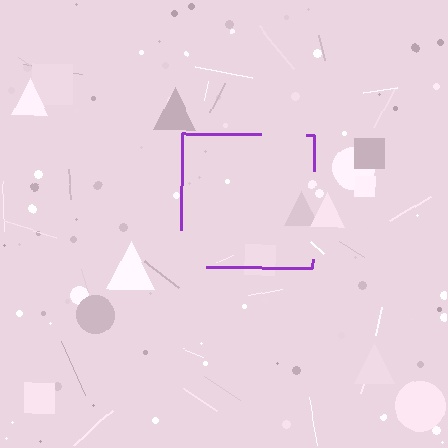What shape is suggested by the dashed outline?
The dashed outline suggests a square.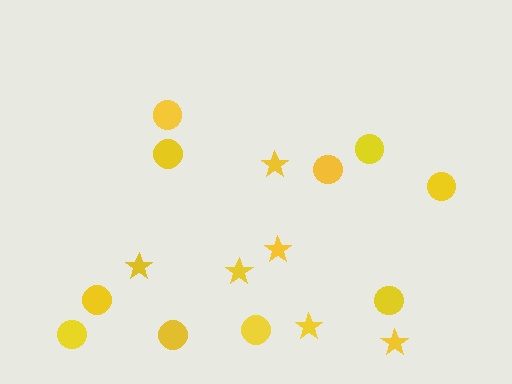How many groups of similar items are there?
There are 2 groups: one group of stars (6) and one group of circles (10).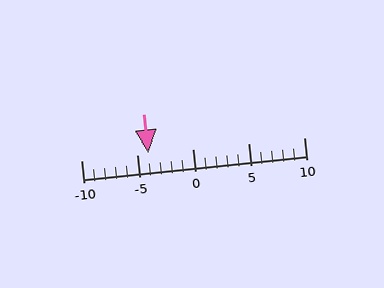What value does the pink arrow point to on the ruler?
The pink arrow points to approximately -4.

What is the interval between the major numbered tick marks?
The major tick marks are spaced 5 units apart.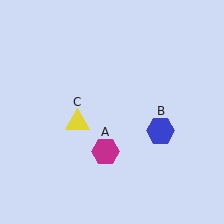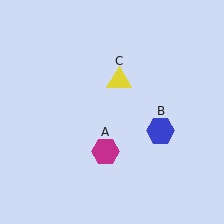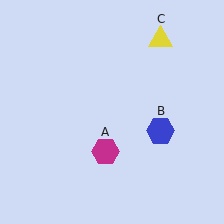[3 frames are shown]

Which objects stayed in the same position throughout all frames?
Magenta hexagon (object A) and blue hexagon (object B) remained stationary.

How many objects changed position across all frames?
1 object changed position: yellow triangle (object C).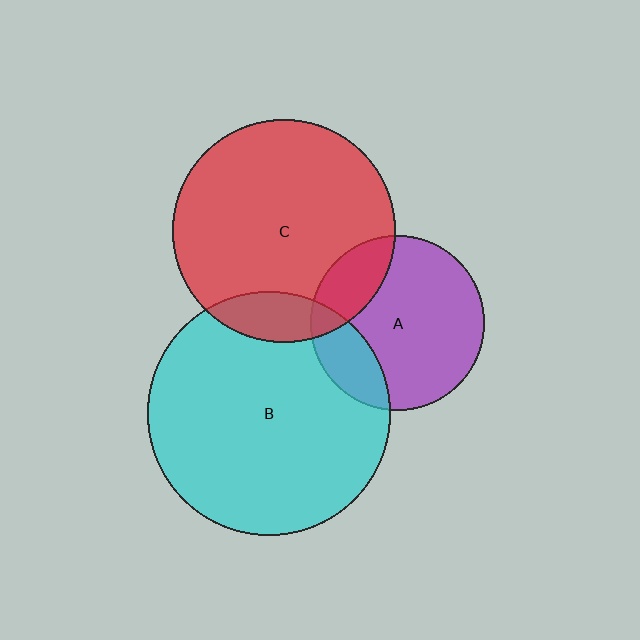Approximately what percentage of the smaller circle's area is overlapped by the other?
Approximately 20%.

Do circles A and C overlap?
Yes.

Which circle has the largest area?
Circle B (cyan).